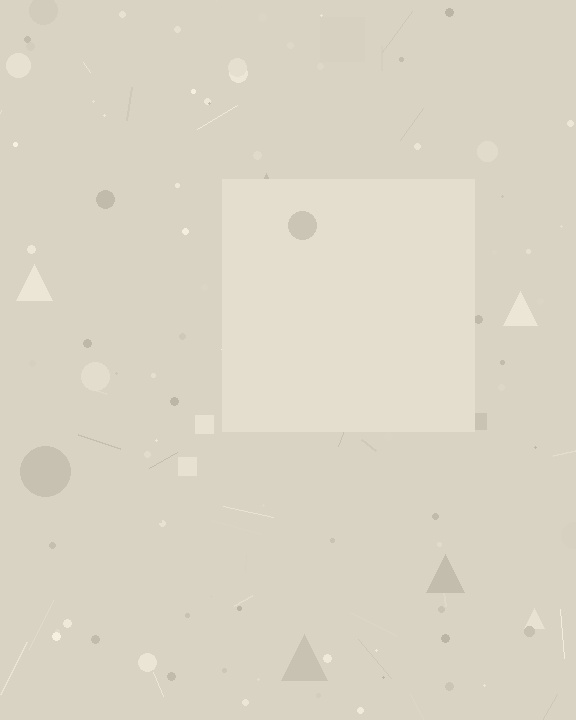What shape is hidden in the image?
A square is hidden in the image.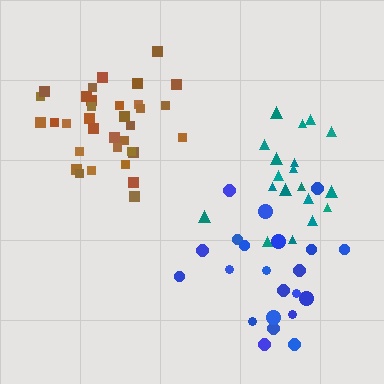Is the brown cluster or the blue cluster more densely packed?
Brown.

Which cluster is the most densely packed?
Brown.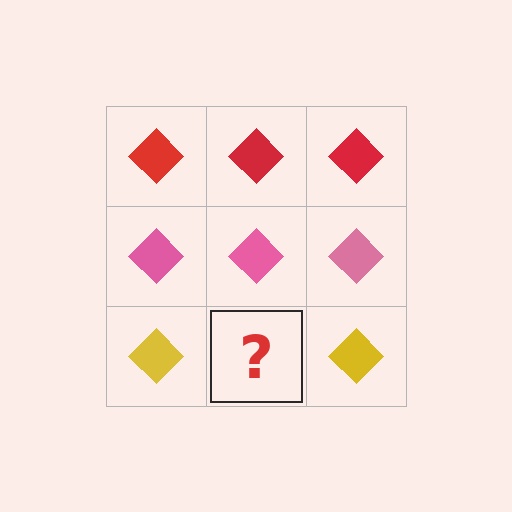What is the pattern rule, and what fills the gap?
The rule is that each row has a consistent color. The gap should be filled with a yellow diamond.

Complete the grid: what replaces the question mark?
The question mark should be replaced with a yellow diamond.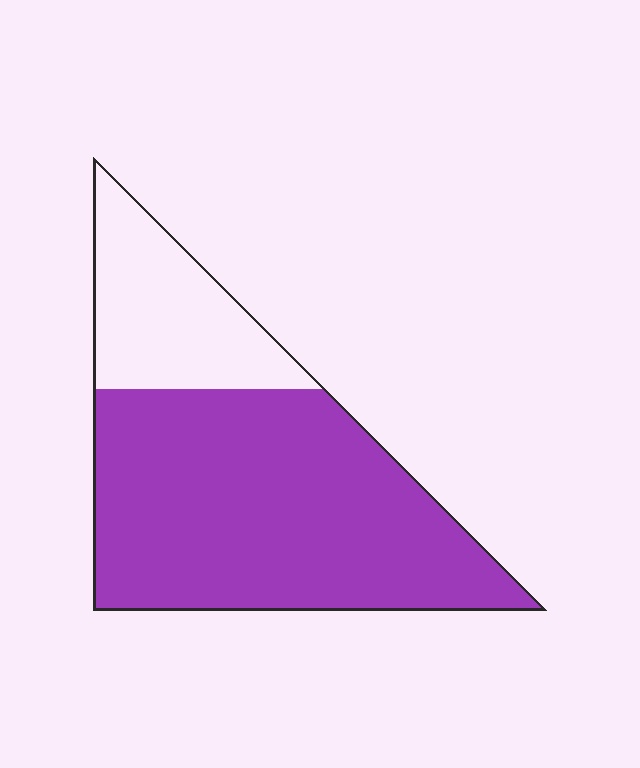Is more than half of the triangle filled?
Yes.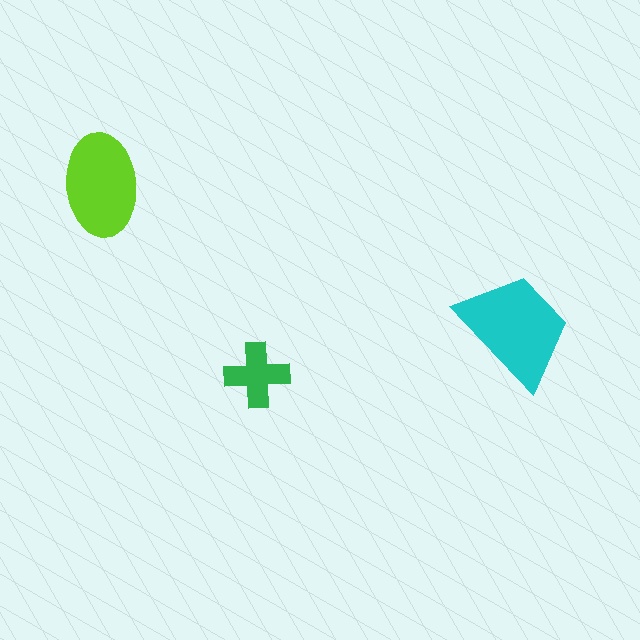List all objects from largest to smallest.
The cyan trapezoid, the lime ellipse, the green cross.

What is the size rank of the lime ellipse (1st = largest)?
2nd.